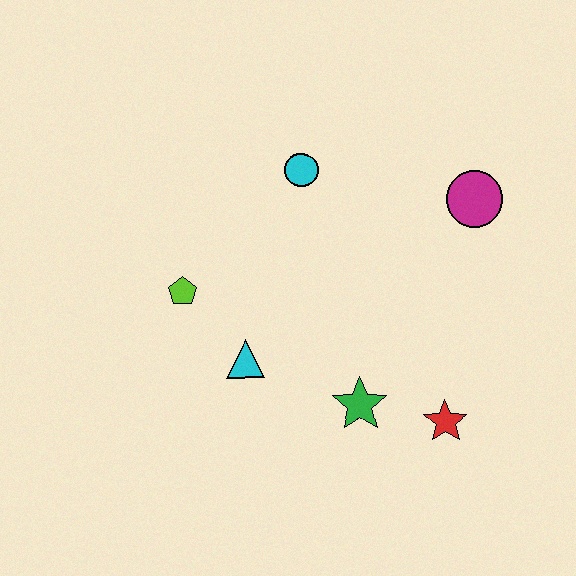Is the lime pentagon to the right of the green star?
No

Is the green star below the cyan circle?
Yes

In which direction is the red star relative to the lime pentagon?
The red star is to the right of the lime pentagon.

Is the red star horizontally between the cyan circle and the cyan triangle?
No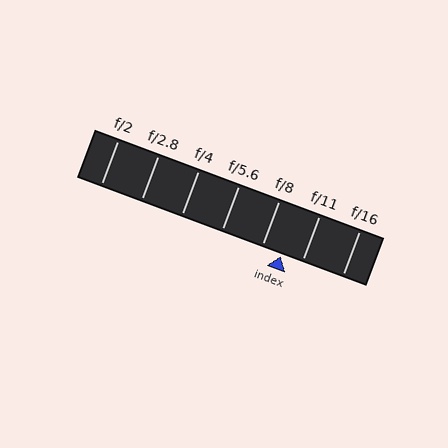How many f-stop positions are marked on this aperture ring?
There are 7 f-stop positions marked.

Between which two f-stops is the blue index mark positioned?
The index mark is between f/8 and f/11.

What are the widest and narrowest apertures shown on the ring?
The widest aperture shown is f/2 and the narrowest is f/16.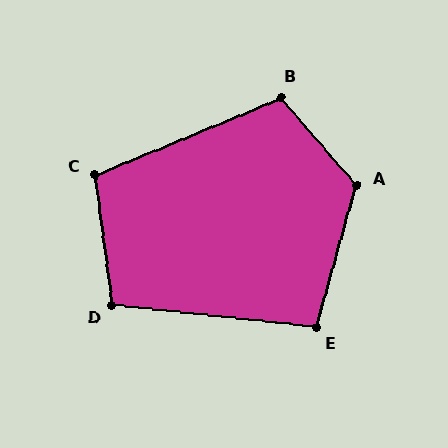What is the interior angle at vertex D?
Approximately 104 degrees (obtuse).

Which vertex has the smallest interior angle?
E, at approximately 100 degrees.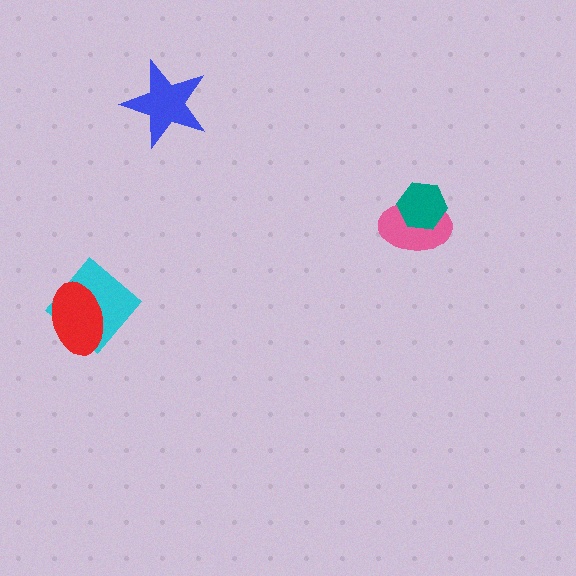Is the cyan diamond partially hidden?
Yes, it is partially covered by another shape.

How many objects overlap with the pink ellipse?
1 object overlaps with the pink ellipse.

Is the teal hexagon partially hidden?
No, no other shape covers it.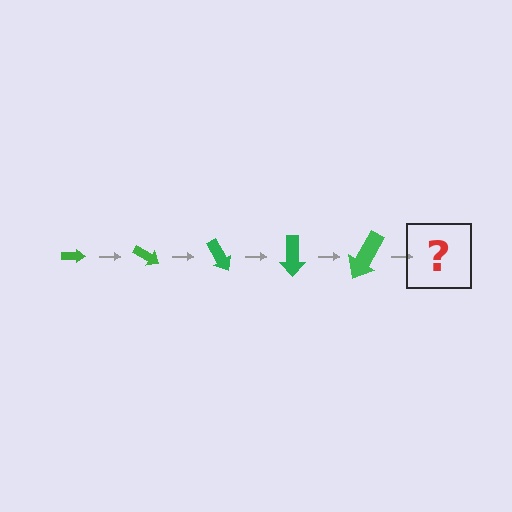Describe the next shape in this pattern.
It should be an arrow, larger than the previous one and rotated 150 degrees from the start.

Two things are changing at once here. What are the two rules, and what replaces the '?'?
The two rules are that the arrow grows larger each step and it rotates 30 degrees each step. The '?' should be an arrow, larger than the previous one and rotated 150 degrees from the start.